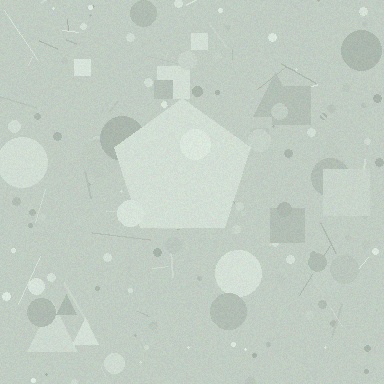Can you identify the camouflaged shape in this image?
The camouflaged shape is a pentagon.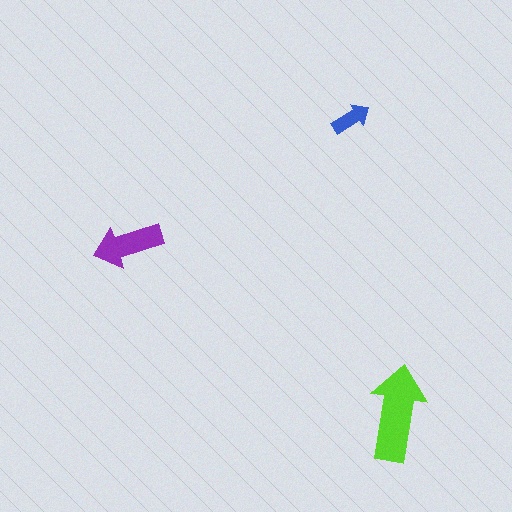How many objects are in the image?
There are 3 objects in the image.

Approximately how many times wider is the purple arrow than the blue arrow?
About 1.5 times wider.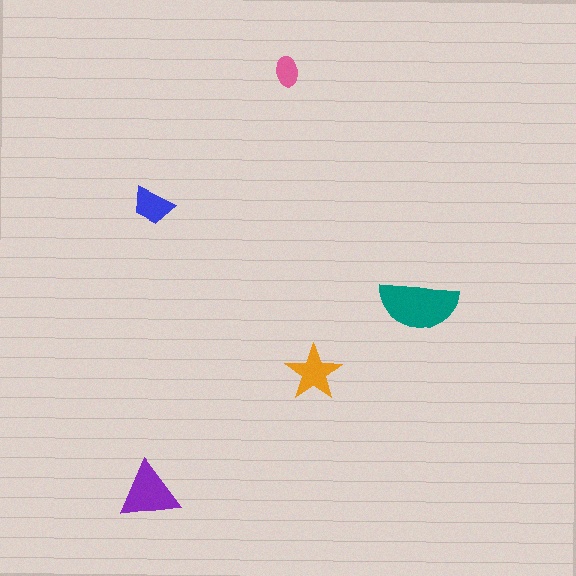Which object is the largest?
The teal semicircle.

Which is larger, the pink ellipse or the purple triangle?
The purple triangle.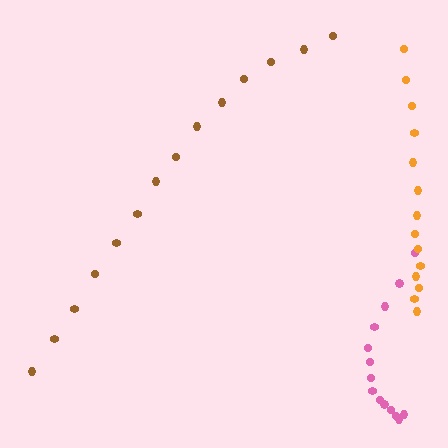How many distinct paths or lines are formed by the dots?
There are 3 distinct paths.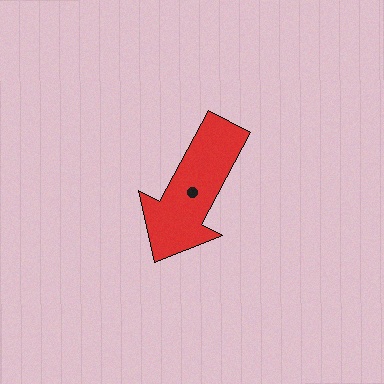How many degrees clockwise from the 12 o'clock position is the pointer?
Approximately 208 degrees.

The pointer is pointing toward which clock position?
Roughly 7 o'clock.